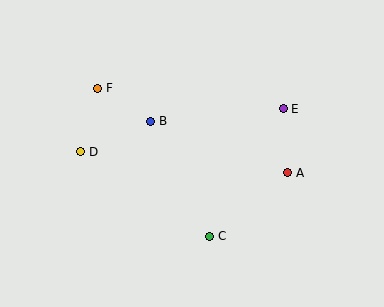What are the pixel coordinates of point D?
Point D is at (81, 152).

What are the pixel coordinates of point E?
Point E is at (283, 109).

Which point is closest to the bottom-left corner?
Point D is closest to the bottom-left corner.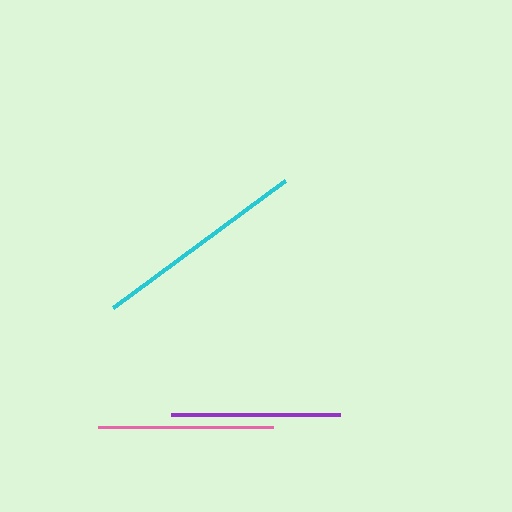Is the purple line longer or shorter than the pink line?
The pink line is longer than the purple line.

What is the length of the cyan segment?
The cyan segment is approximately 214 pixels long.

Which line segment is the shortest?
The purple line is the shortest at approximately 169 pixels.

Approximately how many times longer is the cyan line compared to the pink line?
The cyan line is approximately 1.2 times the length of the pink line.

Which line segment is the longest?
The cyan line is the longest at approximately 214 pixels.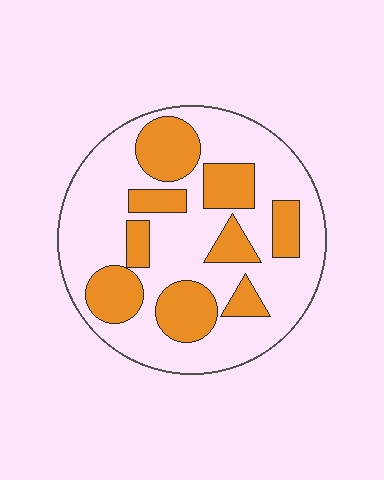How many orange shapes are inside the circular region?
9.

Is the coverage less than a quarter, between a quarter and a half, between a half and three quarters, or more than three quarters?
Between a quarter and a half.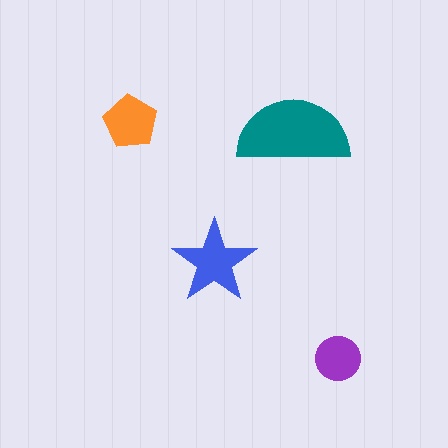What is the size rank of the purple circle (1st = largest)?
4th.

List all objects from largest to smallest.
The teal semicircle, the blue star, the orange pentagon, the purple circle.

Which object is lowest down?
The purple circle is bottommost.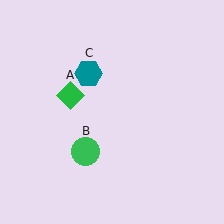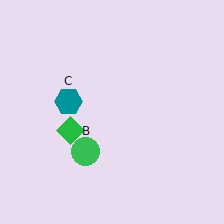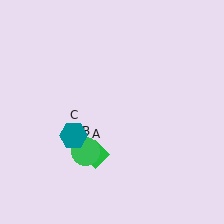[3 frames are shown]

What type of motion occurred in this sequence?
The green diamond (object A), teal hexagon (object C) rotated counterclockwise around the center of the scene.